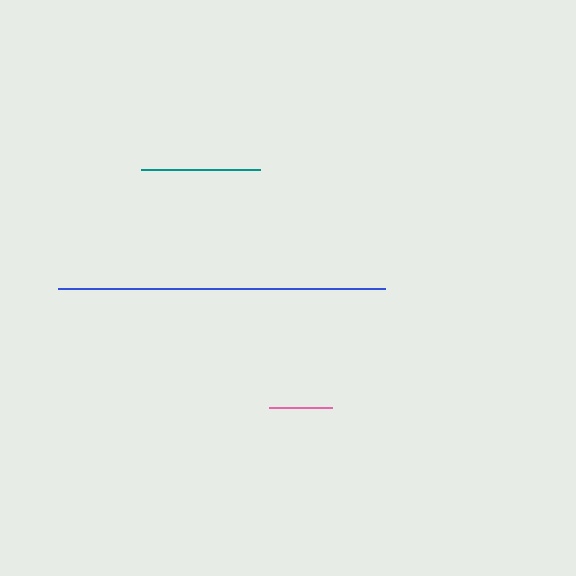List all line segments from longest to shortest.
From longest to shortest: blue, teal, pink.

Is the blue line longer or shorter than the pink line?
The blue line is longer than the pink line.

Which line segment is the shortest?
The pink line is the shortest at approximately 63 pixels.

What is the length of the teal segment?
The teal segment is approximately 120 pixels long.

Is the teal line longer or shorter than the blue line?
The blue line is longer than the teal line.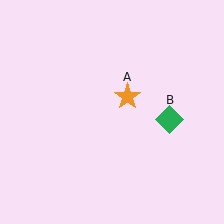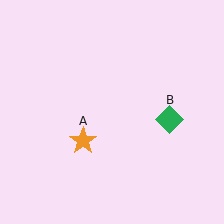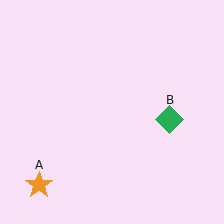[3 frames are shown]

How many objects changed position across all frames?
1 object changed position: orange star (object A).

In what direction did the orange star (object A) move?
The orange star (object A) moved down and to the left.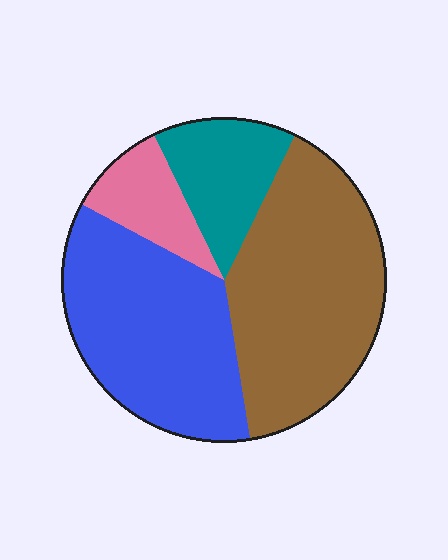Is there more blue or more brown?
Brown.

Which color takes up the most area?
Brown, at roughly 40%.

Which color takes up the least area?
Pink, at roughly 10%.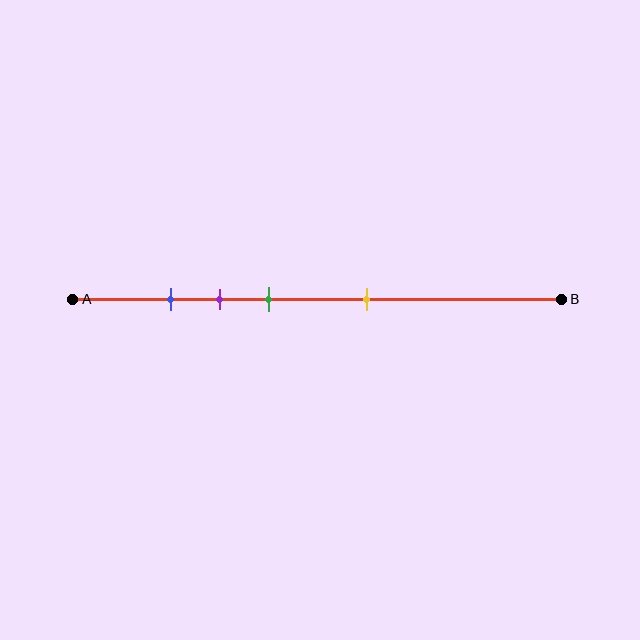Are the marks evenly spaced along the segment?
No, the marks are not evenly spaced.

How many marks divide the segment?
There are 4 marks dividing the segment.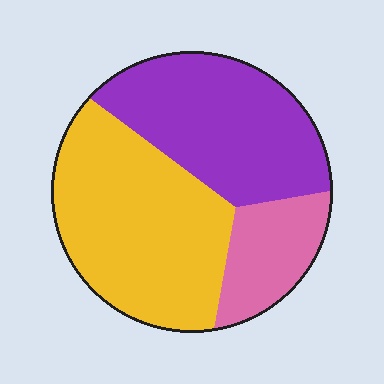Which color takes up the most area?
Yellow, at roughly 45%.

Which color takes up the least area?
Pink, at roughly 15%.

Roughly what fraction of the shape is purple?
Purple covers about 40% of the shape.